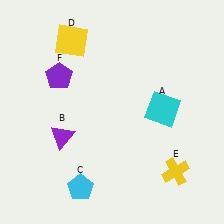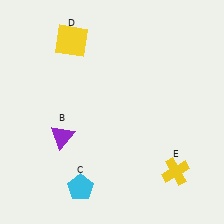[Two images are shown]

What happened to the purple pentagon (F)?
The purple pentagon (F) was removed in Image 2. It was in the top-left area of Image 1.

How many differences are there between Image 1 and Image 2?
There are 2 differences between the two images.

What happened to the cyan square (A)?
The cyan square (A) was removed in Image 2. It was in the top-right area of Image 1.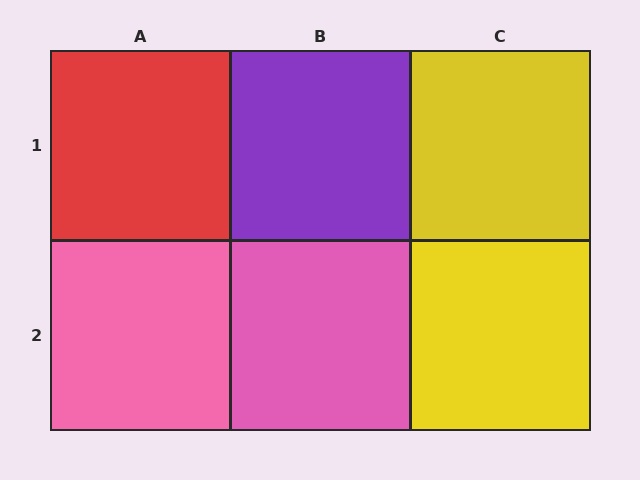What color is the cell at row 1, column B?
Purple.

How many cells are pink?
2 cells are pink.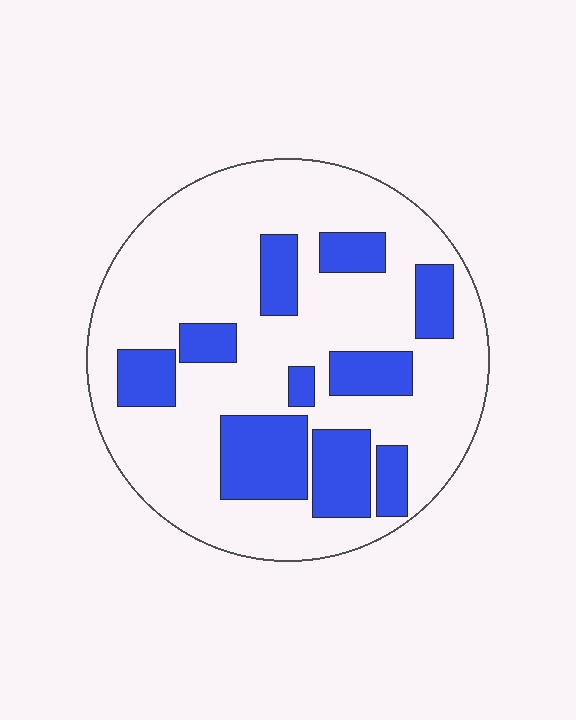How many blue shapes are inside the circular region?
10.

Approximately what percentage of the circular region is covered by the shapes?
Approximately 25%.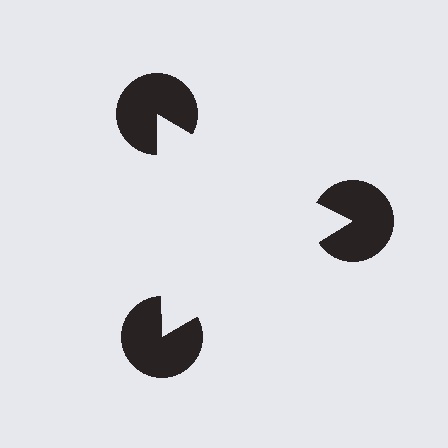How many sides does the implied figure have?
3 sides.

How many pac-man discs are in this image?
There are 3 — one at each vertex of the illusory triangle.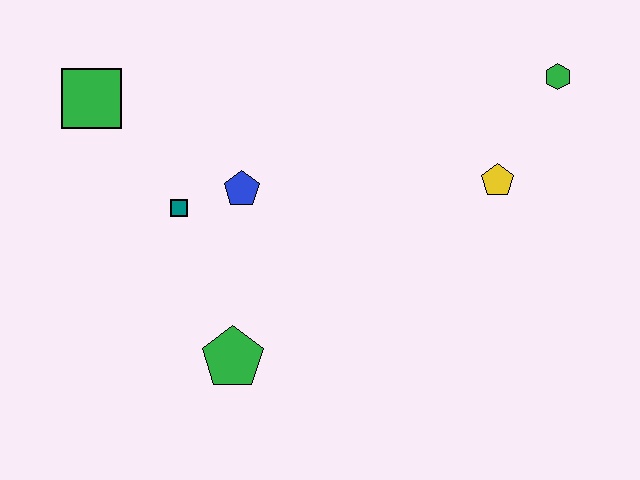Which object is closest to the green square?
The teal square is closest to the green square.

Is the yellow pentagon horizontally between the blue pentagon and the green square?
No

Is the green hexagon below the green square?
No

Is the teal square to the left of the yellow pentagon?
Yes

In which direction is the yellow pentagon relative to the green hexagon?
The yellow pentagon is below the green hexagon.